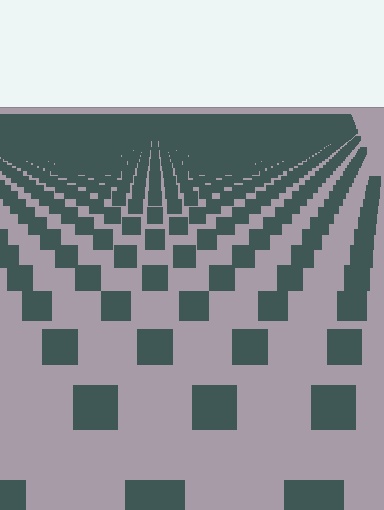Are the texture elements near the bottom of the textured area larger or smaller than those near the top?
Larger. Near the bottom, elements are closer to the viewer and appear at a bigger on-screen size.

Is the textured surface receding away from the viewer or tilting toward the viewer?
The surface is receding away from the viewer. Texture elements get smaller and denser toward the top.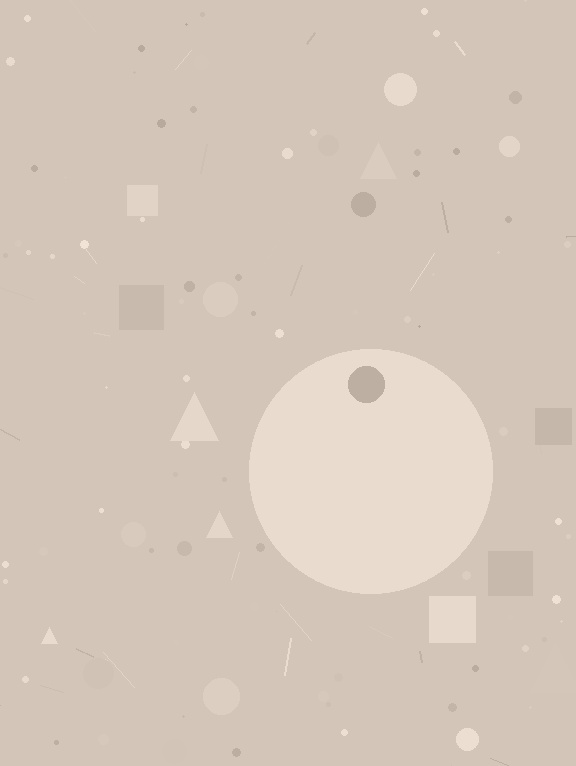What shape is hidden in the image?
A circle is hidden in the image.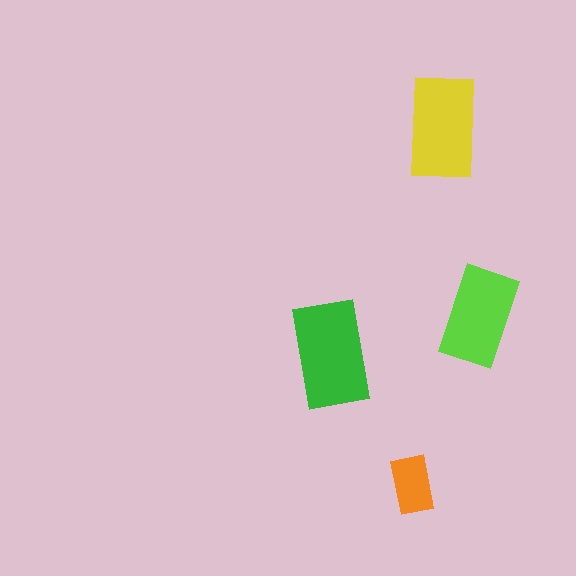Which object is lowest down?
The orange rectangle is bottommost.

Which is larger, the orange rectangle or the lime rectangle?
The lime one.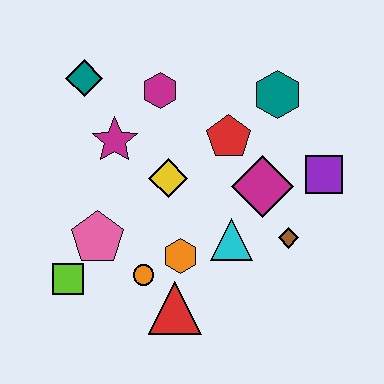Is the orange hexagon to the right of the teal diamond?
Yes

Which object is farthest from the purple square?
The lime square is farthest from the purple square.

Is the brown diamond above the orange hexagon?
Yes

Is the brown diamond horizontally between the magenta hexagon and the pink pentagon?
No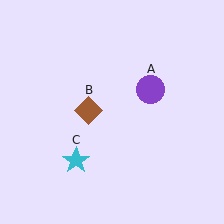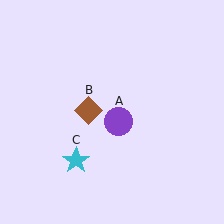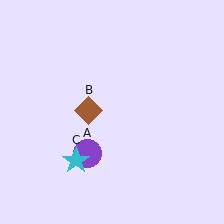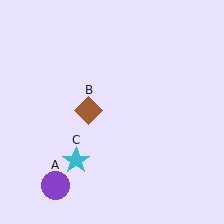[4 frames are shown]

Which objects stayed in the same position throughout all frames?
Brown diamond (object B) and cyan star (object C) remained stationary.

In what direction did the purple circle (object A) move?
The purple circle (object A) moved down and to the left.